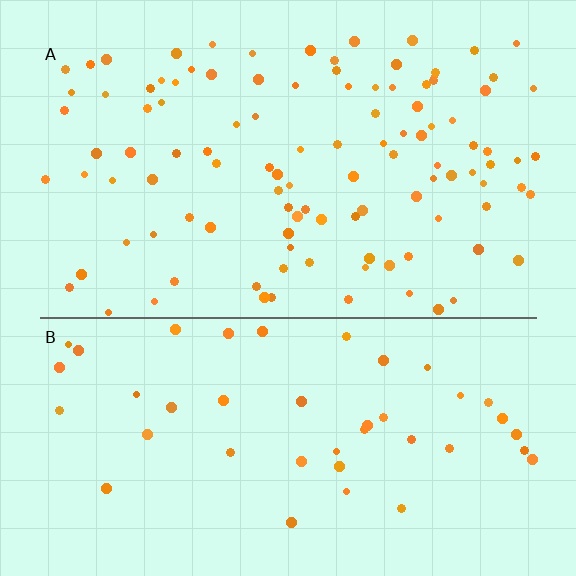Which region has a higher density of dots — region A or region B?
A (the top).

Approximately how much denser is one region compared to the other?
Approximately 2.5× — region A over region B.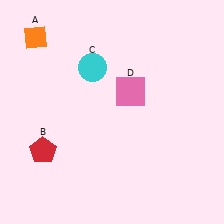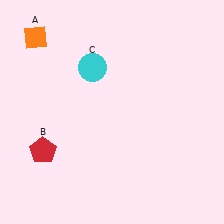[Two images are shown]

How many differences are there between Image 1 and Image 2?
There is 1 difference between the two images.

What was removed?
The pink square (D) was removed in Image 2.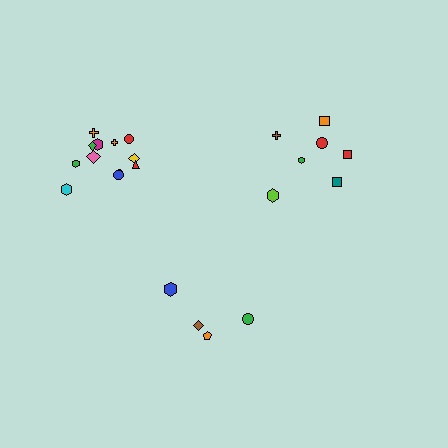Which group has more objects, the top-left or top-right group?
The top-left group.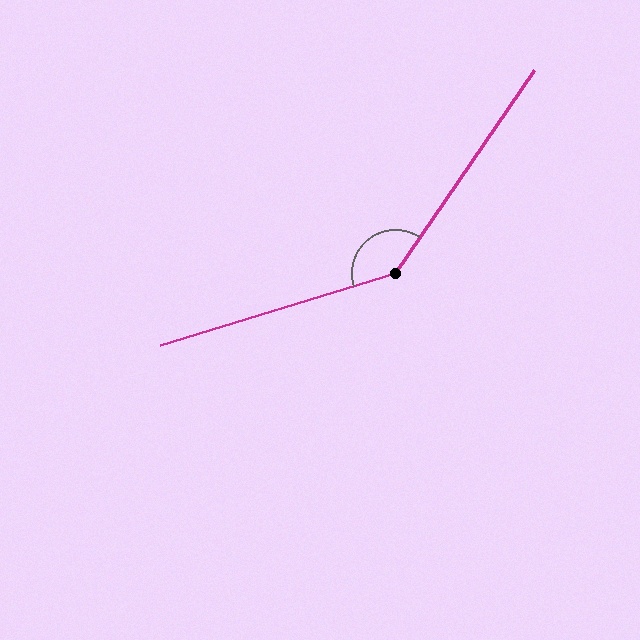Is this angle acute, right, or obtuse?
It is obtuse.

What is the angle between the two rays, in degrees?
Approximately 141 degrees.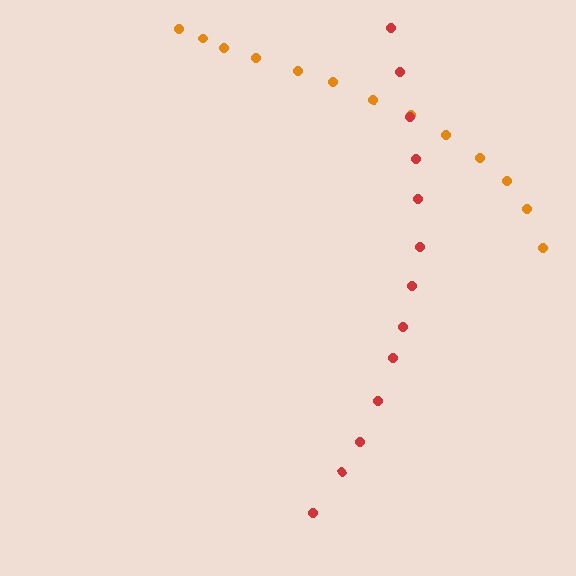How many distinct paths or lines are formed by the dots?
There are 2 distinct paths.